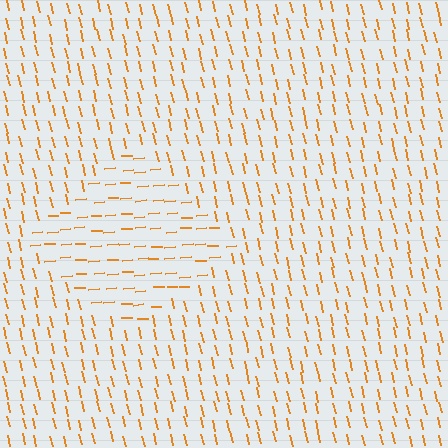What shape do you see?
I see a diamond.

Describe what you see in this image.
The image is filled with small orange line segments. A diamond region in the image has lines oriented differently from the surrounding lines, creating a visible texture boundary.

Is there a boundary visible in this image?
Yes, there is a texture boundary formed by a change in line orientation.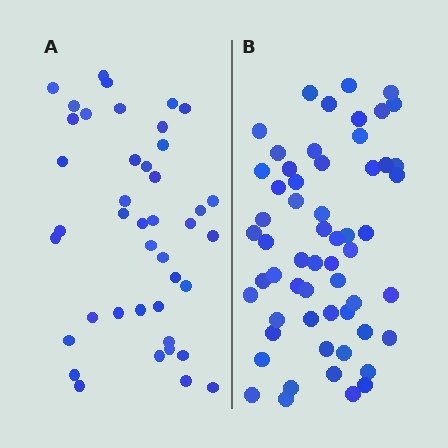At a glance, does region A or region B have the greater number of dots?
Region B (the right region) has more dots.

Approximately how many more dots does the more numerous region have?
Region B has approximately 15 more dots than region A.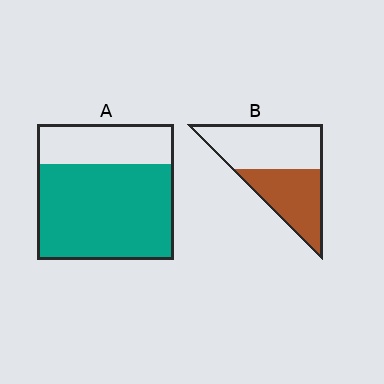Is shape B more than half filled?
No.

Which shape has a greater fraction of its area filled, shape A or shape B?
Shape A.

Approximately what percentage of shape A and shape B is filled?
A is approximately 70% and B is approximately 45%.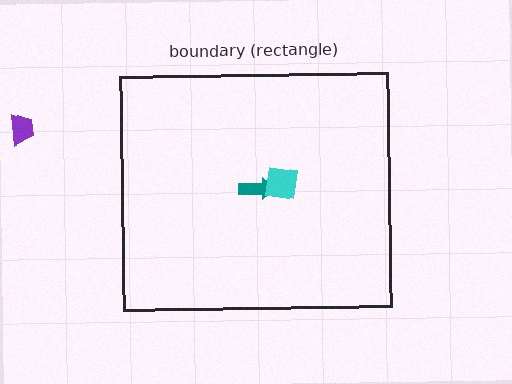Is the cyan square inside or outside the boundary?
Inside.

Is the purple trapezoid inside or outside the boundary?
Outside.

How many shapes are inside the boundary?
2 inside, 1 outside.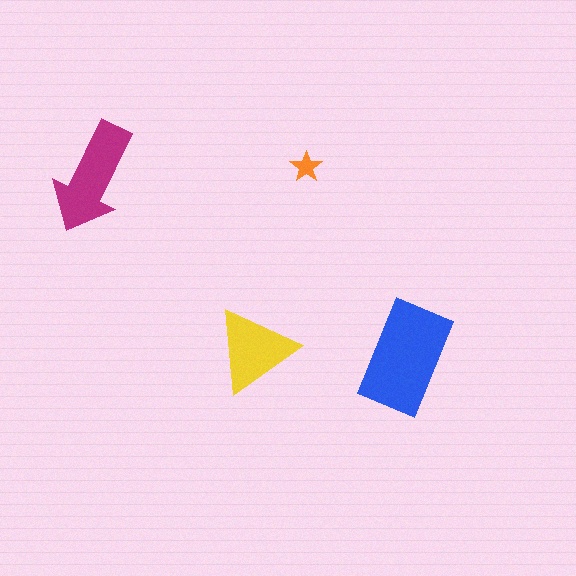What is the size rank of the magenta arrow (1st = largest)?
2nd.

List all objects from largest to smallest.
The blue rectangle, the magenta arrow, the yellow triangle, the orange star.